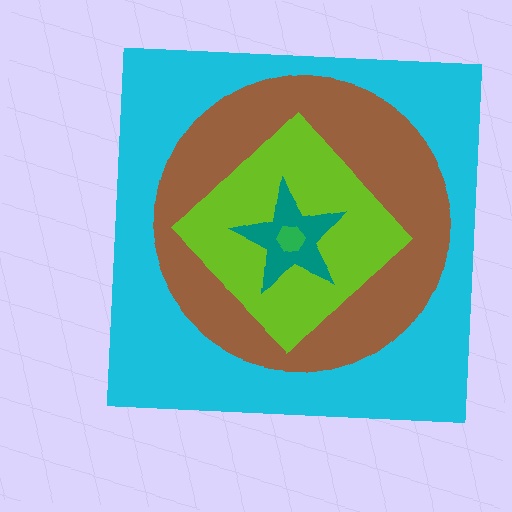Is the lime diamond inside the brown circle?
Yes.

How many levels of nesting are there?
5.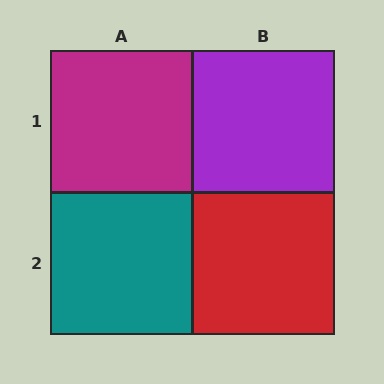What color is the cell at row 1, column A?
Magenta.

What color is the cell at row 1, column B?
Purple.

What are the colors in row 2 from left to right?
Teal, red.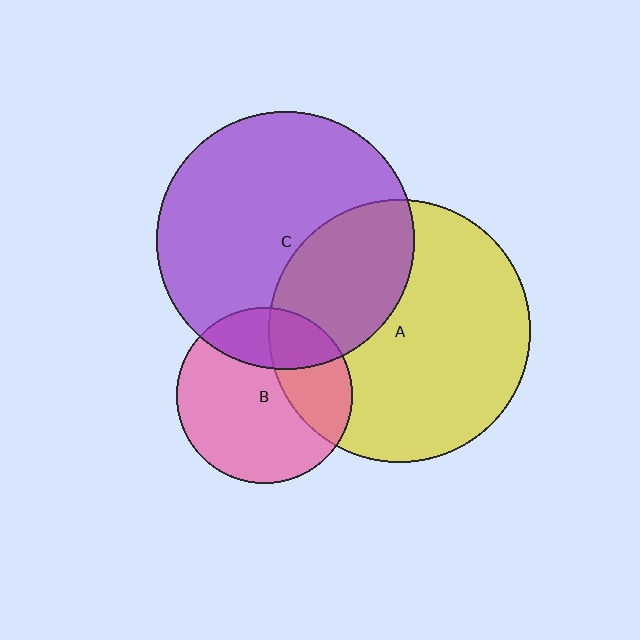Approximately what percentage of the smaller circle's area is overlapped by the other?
Approximately 25%.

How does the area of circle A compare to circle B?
Approximately 2.2 times.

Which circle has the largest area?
Circle A (yellow).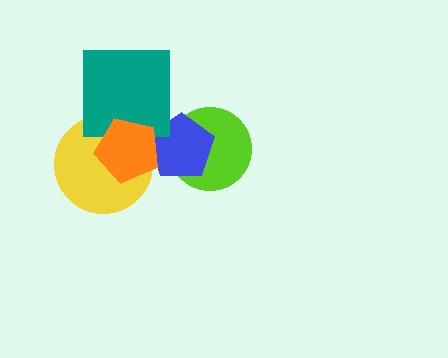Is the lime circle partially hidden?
Yes, it is partially covered by another shape.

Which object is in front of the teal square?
The orange pentagon is in front of the teal square.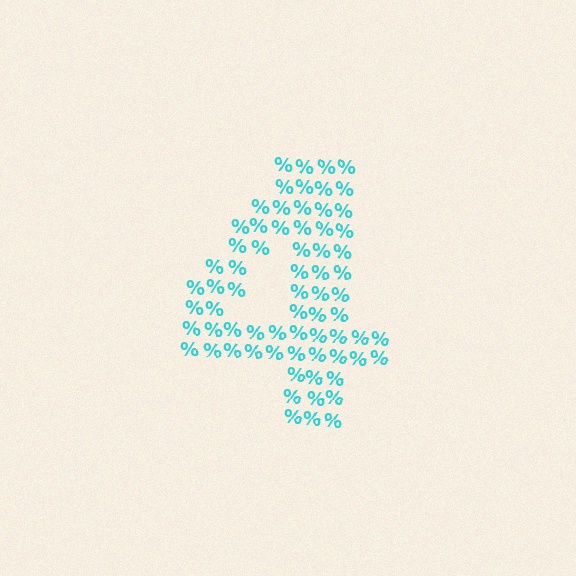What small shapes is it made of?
It is made of small percent signs.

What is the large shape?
The large shape is the digit 4.